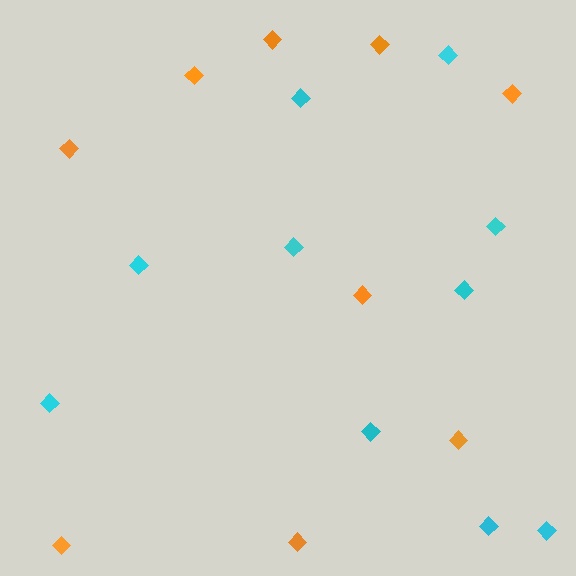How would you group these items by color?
There are 2 groups: one group of orange diamonds (9) and one group of cyan diamonds (10).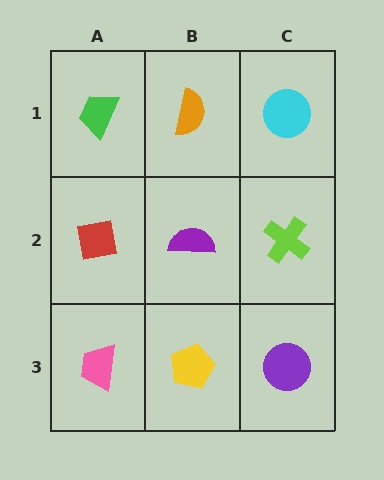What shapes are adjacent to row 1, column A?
A red square (row 2, column A), an orange semicircle (row 1, column B).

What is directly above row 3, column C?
A lime cross.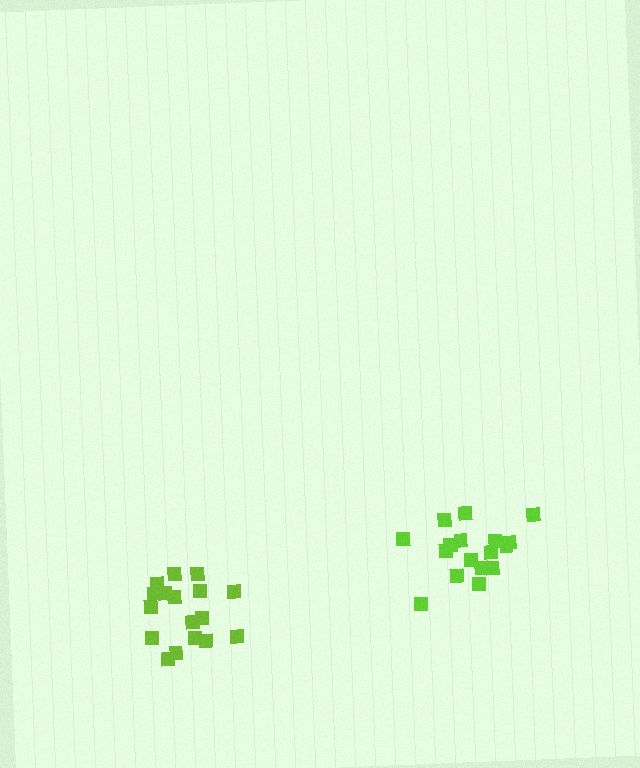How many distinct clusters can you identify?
There are 2 distinct clusters.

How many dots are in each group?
Group 1: 17 dots, Group 2: 17 dots (34 total).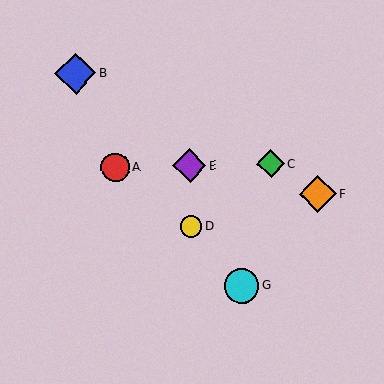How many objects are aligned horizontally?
3 objects (A, C, E) are aligned horizontally.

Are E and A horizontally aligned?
Yes, both are at y≈166.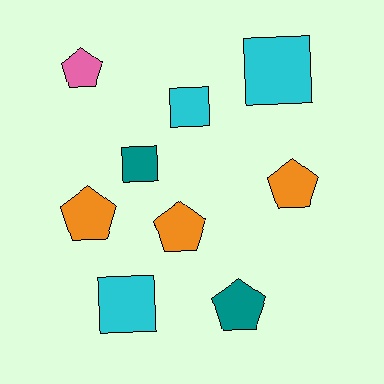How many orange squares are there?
There are no orange squares.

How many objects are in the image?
There are 9 objects.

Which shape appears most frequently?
Pentagon, with 5 objects.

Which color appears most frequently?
Cyan, with 3 objects.